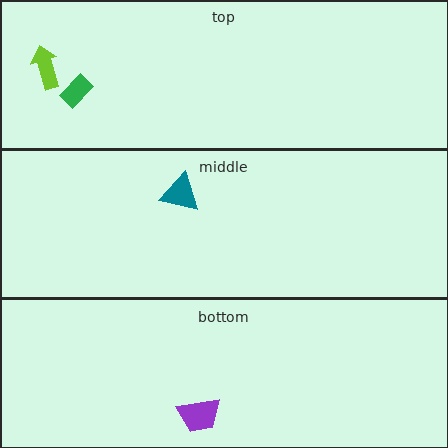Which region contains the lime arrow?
The top region.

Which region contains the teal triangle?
The middle region.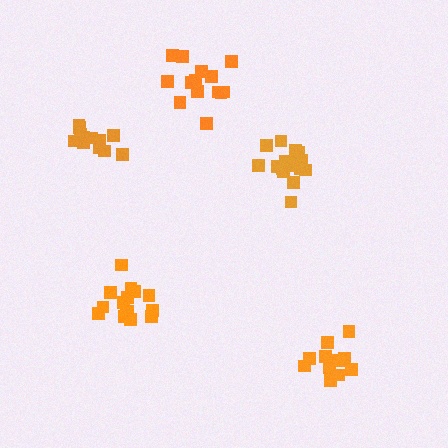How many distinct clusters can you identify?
There are 5 distinct clusters.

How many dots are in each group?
Group 1: 15 dots, Group 2: 12 dots, Group 3: 12 dots, Group 4: 16 dots, Group 5: 14 dots (69 total).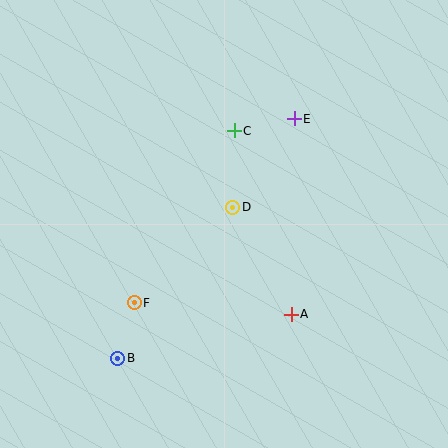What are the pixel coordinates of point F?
Point F is at (134, 303).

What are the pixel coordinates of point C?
Point C is at (234, 131).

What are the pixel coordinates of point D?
Point D is at (233, 207).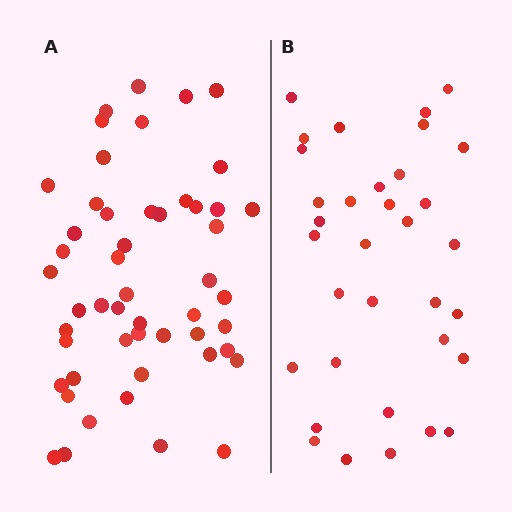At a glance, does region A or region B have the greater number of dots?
Region A (the left region) has more dots.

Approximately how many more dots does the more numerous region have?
Region A has approximately 15 more dots than region B.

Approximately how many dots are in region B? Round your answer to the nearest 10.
About 30 dots. (The exact count is 34, which rounds to 30.)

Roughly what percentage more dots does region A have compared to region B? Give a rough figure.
About 50% more.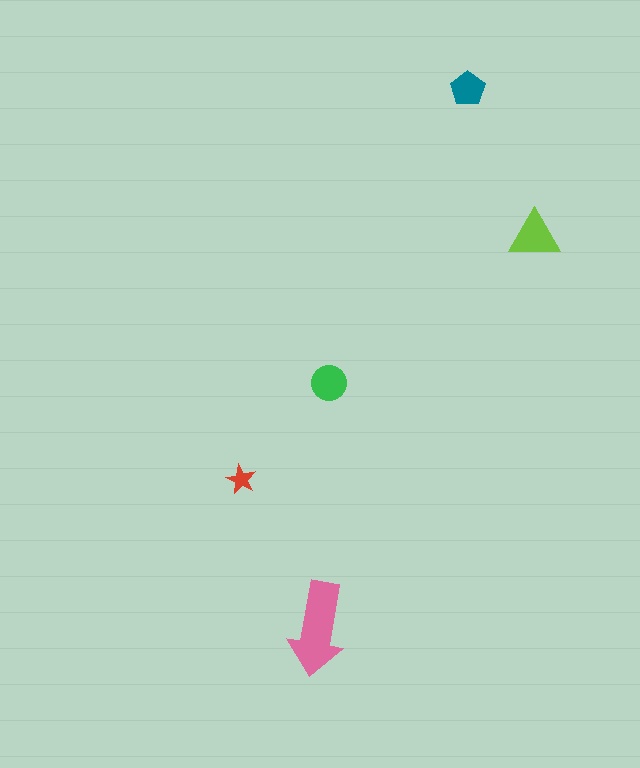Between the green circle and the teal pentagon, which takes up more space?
The green circle.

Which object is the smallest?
The red star.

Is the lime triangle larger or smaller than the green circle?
Larger.